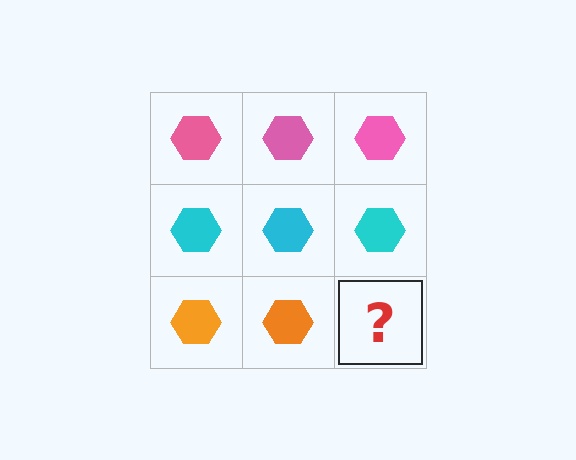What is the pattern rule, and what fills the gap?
The rule is that each row has a consistent color. The gap should be filled with an orange hexagon.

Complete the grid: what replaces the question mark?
The question mark should be replaced with an orange hexagon.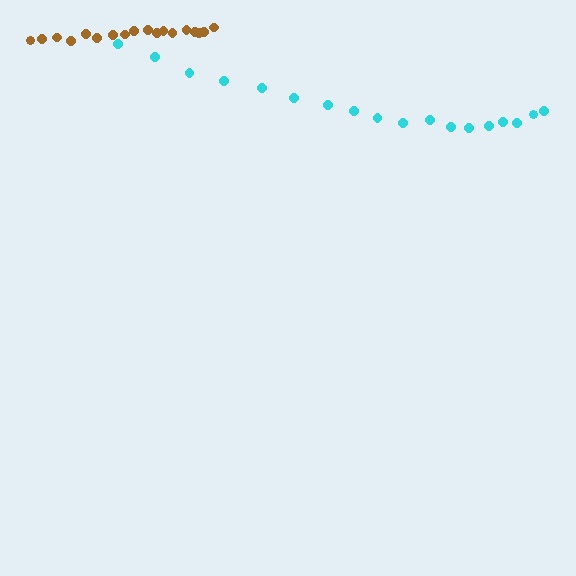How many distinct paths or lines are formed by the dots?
There are 2 distinct paths.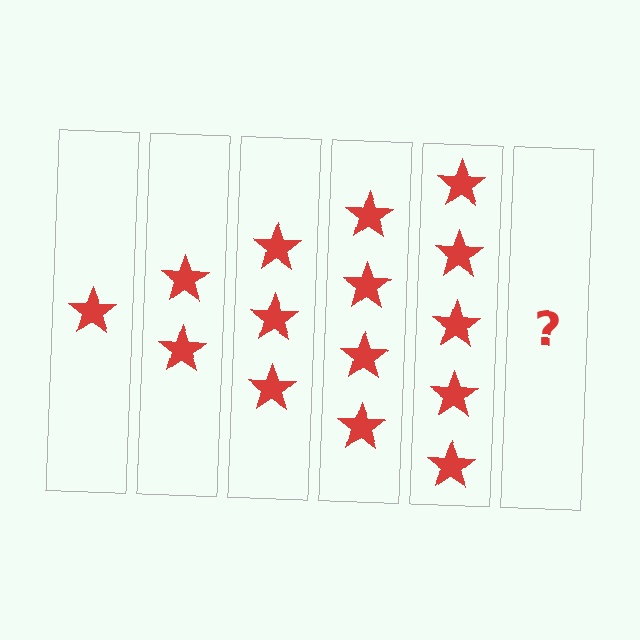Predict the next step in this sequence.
The next step is 6 stars.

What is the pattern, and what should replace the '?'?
The pattern is that each step adds one more star. The '?' should be 6 stars.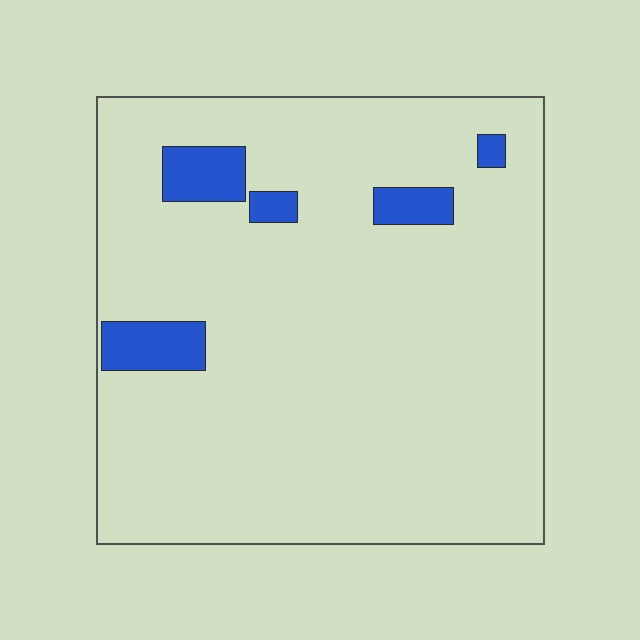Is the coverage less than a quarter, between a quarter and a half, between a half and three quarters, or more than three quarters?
Less than a quarter.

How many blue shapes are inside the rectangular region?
5.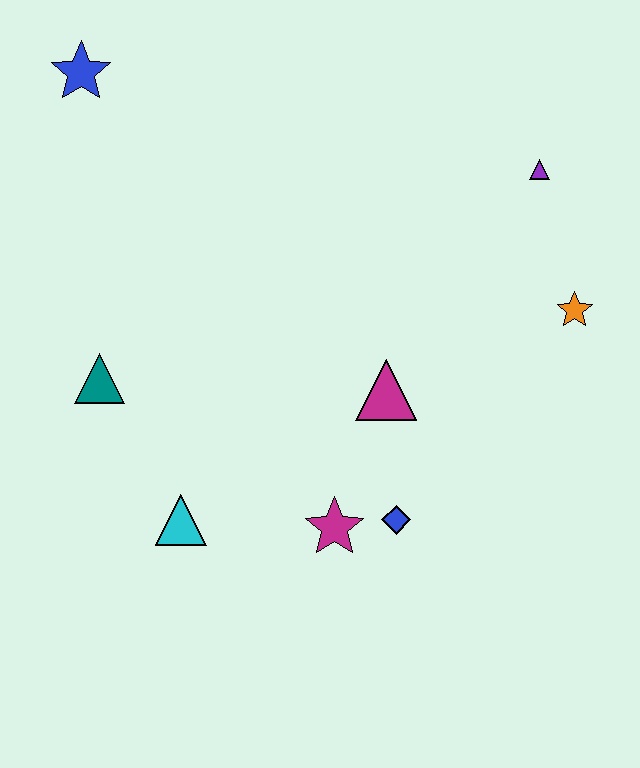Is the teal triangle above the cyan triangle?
Yes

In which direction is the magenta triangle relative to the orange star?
The magenta triangle is to the left of the orange star.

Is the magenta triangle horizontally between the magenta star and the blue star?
No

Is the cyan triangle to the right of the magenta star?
No